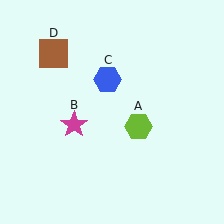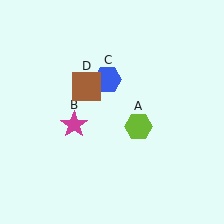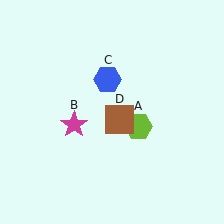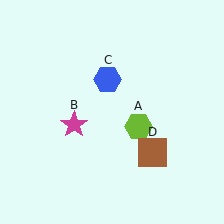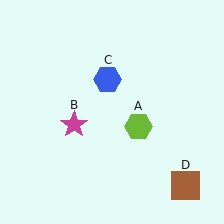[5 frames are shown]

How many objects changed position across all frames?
1 object changed position: brown square (object D).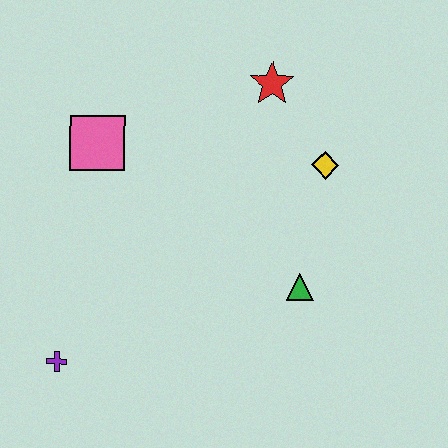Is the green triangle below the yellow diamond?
Yes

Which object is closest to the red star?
The yellow diamond is closest to the red star.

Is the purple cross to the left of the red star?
Yes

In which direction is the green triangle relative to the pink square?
The green triangle is to the right of the pink square.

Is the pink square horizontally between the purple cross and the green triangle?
Yes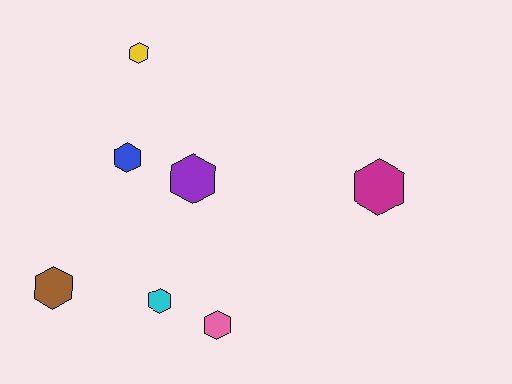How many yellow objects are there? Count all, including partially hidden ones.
There is 1 yellow object.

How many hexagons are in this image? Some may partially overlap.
There are 7 hexagons.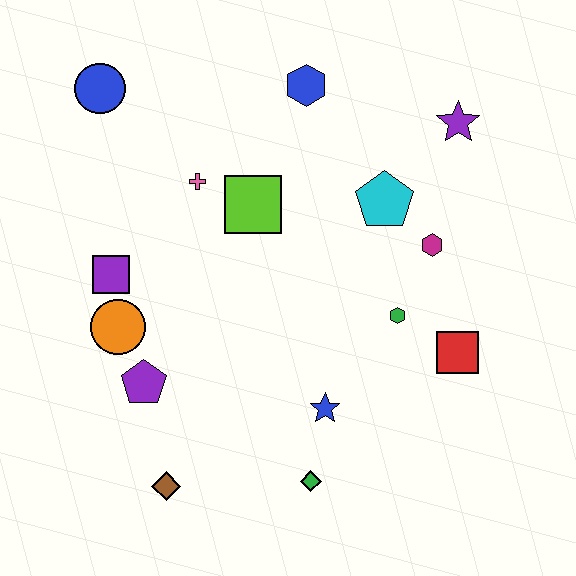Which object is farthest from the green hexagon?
The blue circle is farthest from the green hexagon.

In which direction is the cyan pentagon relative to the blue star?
The cyan pentagon is above the blue star.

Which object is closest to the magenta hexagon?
The cyan pentagon is closest to the magenta hexagon.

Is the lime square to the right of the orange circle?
Yes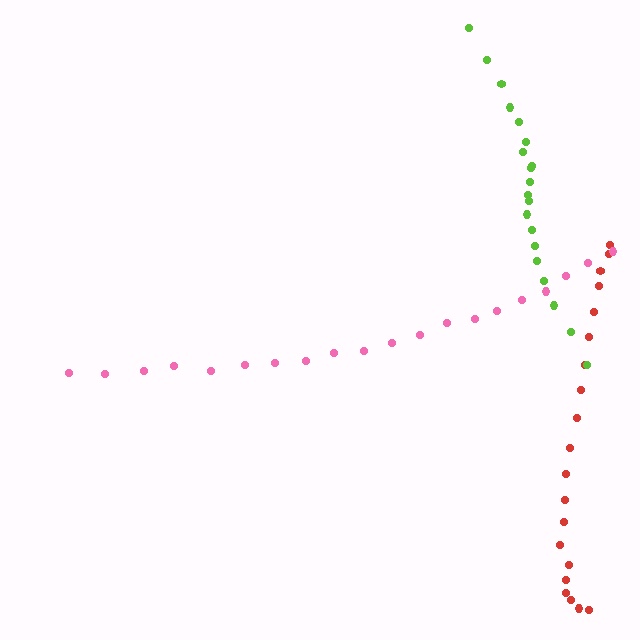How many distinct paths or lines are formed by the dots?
There are 3 distinct paths.